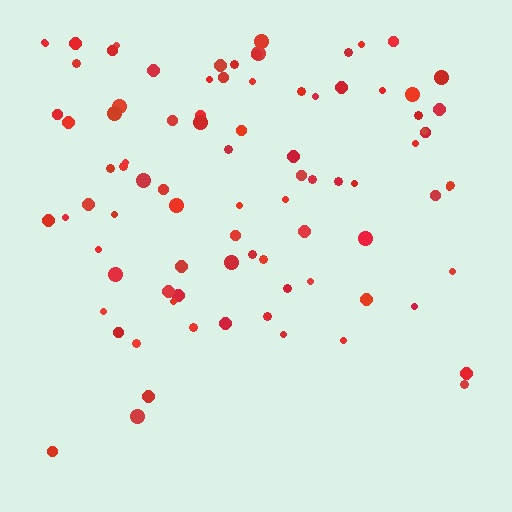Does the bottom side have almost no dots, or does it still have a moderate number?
Still a moderate number, just noticeably fewer than the top.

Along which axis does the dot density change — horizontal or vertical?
Vertical.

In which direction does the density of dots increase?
From bottom to top, with the top side densest.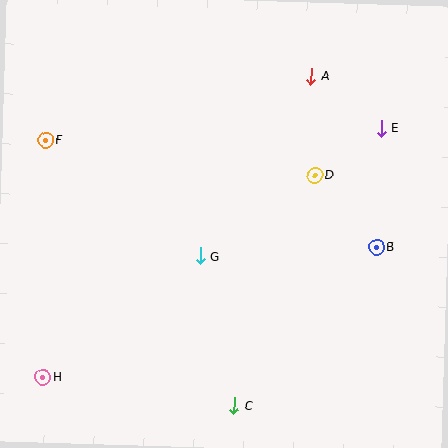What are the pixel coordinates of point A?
Point A is at (311, 76).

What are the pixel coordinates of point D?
Point D is at (315, 175).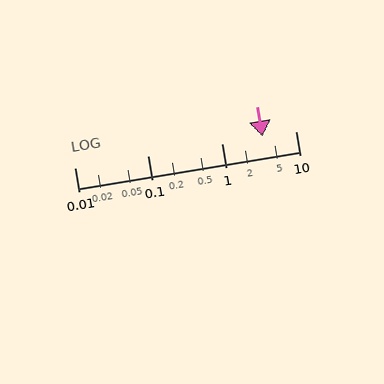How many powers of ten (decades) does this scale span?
The scale spans 3 decades, from 0.01 to 10.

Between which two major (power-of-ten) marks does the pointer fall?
The pointer is between 1 and 10.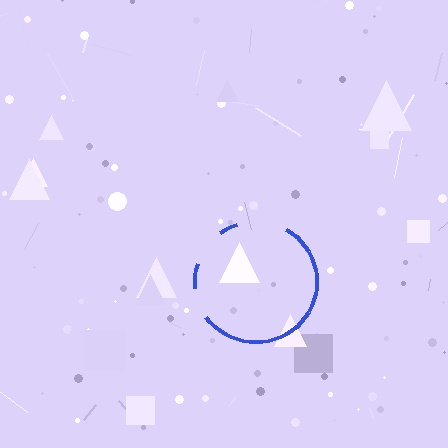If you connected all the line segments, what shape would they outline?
They would outline a circle.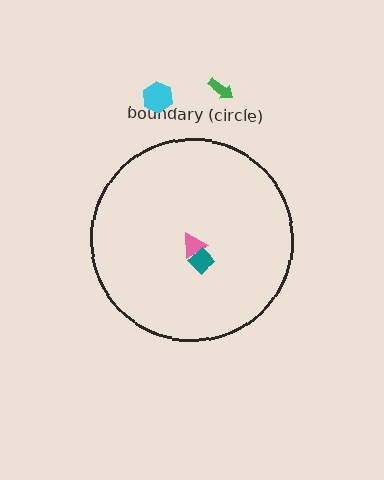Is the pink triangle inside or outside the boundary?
Inside.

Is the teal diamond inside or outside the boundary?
Inside.